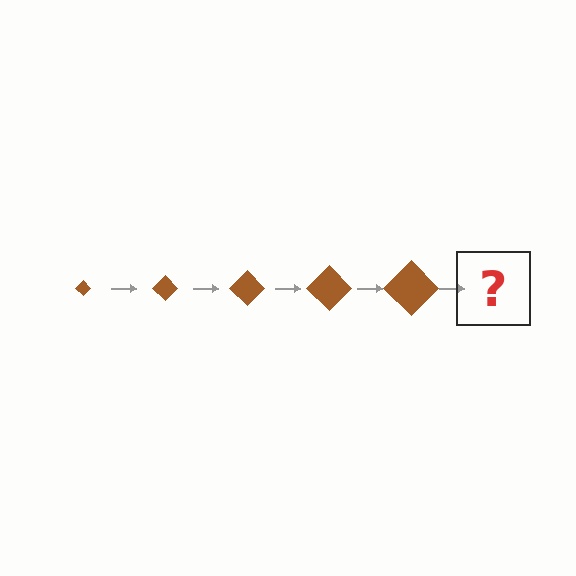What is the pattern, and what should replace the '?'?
The pattern is that the diamond gets progressively larger each step. The '?' should be a brown diamond, larger than the previous one.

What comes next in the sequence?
The next element should be a brown diamond, larger than the previous one.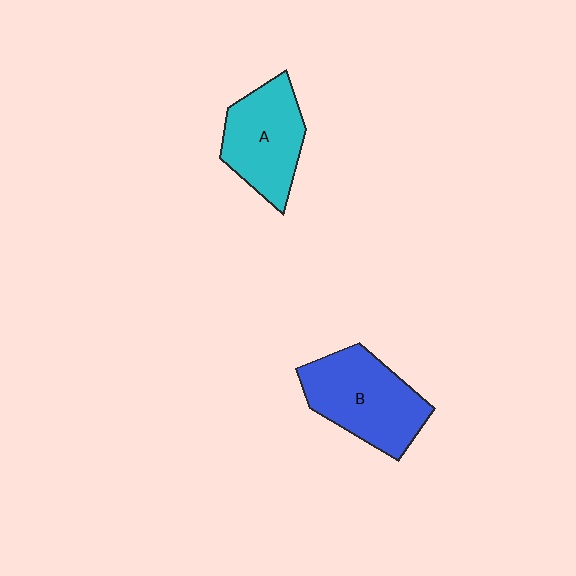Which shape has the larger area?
Shape B (blue).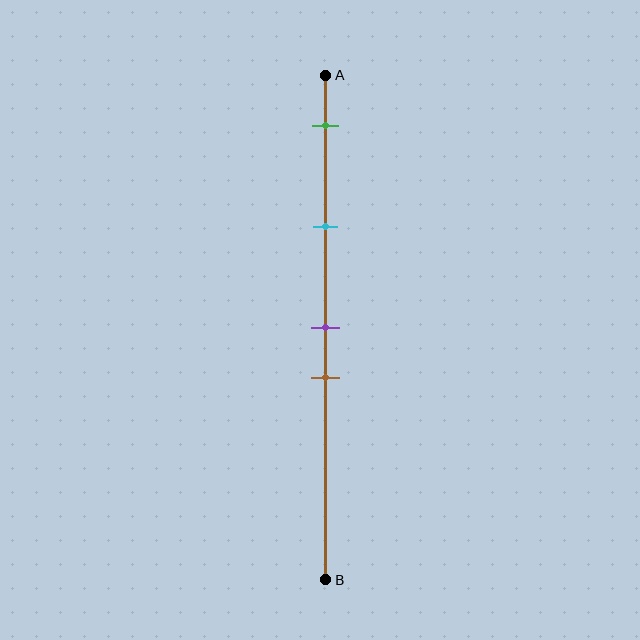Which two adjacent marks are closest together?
The purple and brown marks are the closest adjacent pair.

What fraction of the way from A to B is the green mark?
The green mark is approximately 10% (0.1) of the way from A to B.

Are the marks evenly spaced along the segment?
No, the marks are not evenly spaced.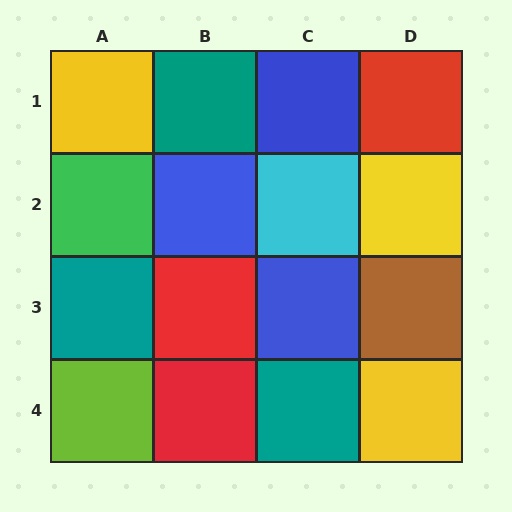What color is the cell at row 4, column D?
Yellow.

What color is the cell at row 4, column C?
Teal.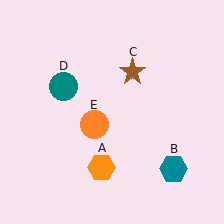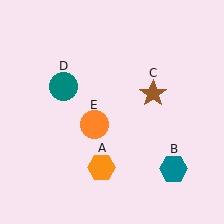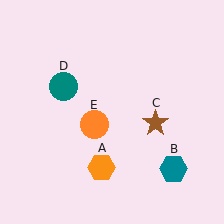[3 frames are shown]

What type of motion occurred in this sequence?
The brown star (object C) rotated clockwise around the center of the scene.